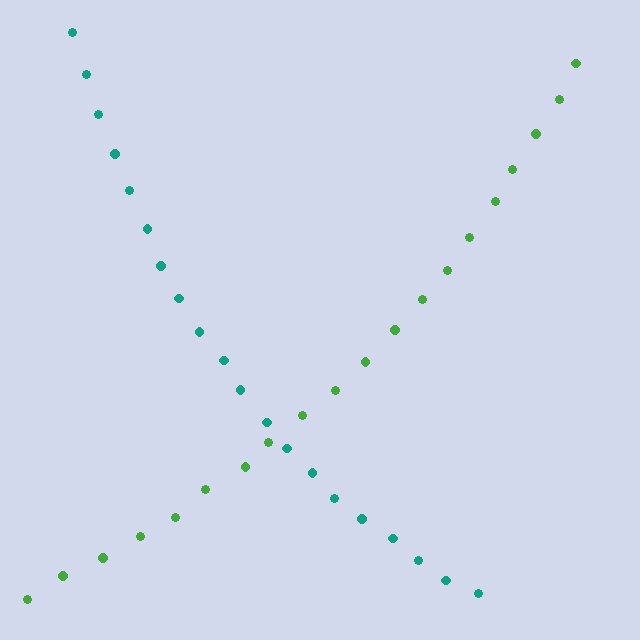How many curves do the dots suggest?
There are 2 distinct paths.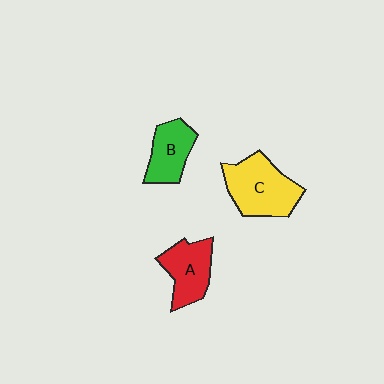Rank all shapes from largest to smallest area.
From largest to smallest: C (yellow), A (red), B (green).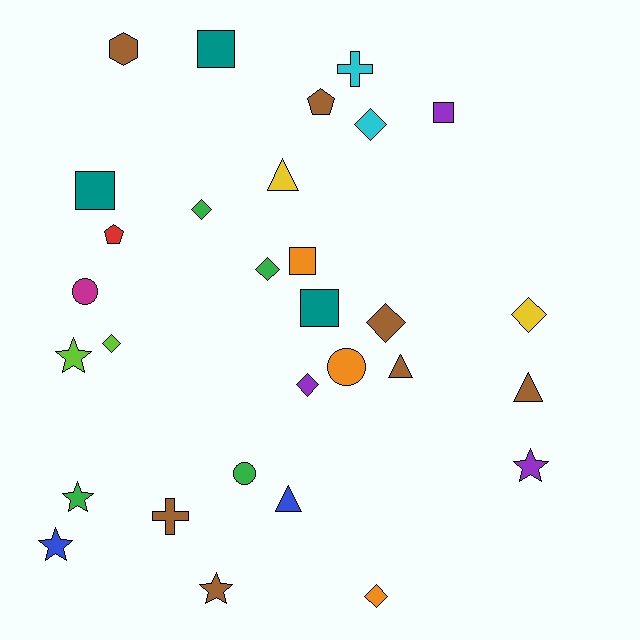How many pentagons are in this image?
There are 2 pentagons.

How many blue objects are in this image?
There are 2 blue objects.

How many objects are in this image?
There are 30 objects.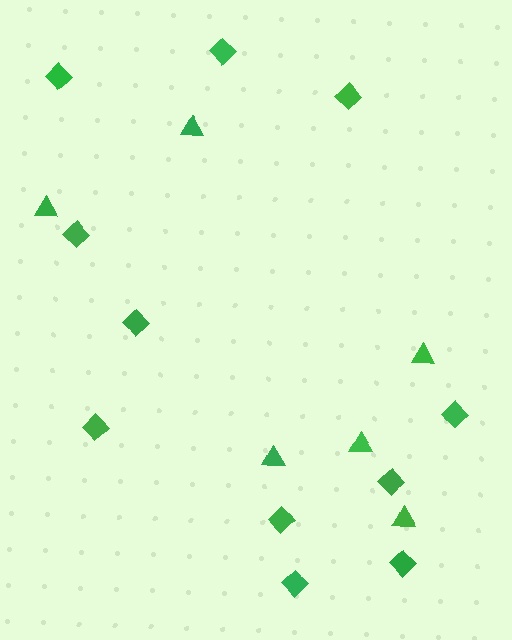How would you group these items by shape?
There are 2 groups: one group of triangles (6) and one group of diamonds (11).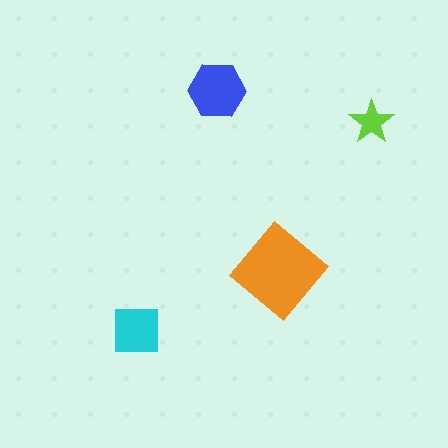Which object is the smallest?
The lime star.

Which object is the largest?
The orange diamond.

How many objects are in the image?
There are 4 objects in the image.